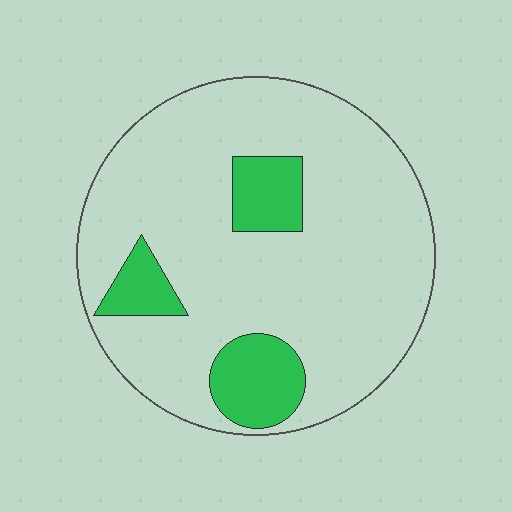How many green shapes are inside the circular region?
3.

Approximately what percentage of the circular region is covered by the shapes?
Approximately 15%.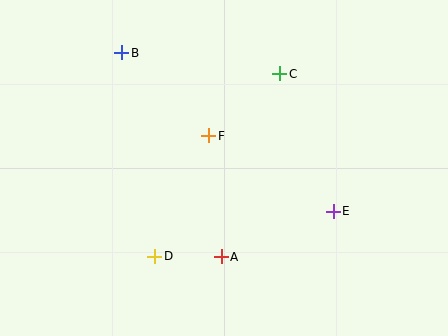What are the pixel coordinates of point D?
Point D is at (155, 256).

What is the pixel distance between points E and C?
The distance between E and C is 148 pixels.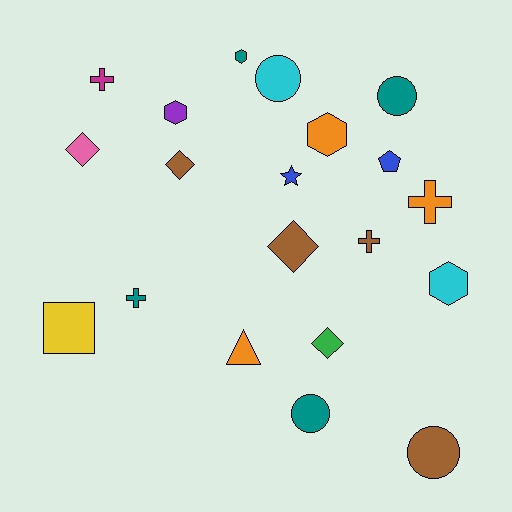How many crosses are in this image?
There are 4 crosses.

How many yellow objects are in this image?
There is 1 yellow object.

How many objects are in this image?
There are 20 objects.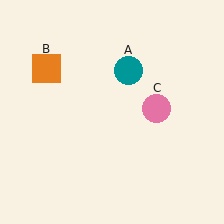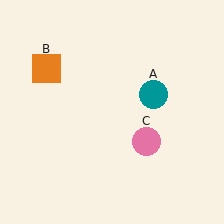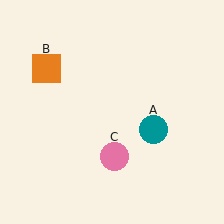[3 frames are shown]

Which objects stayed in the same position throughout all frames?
Orange square (object B) remained stationary.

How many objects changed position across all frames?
2 objects changed position: teal circle (object A), pink circle (object C).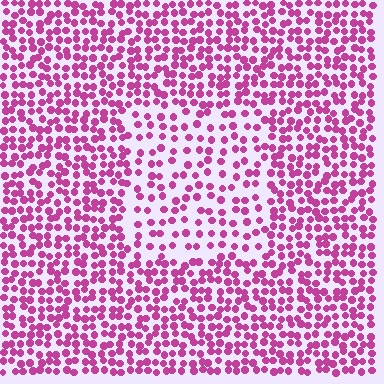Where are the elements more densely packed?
The elements are more densely packed outside the rectangle boundary.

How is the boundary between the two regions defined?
The boundary is defined by a change in element density (approximately 1.8x ratio). All elements are the same color, size, and shape.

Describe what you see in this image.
The image contains small magenta elements arranged at two different densities. A rectangle-shaped region is visible where the elements are less densely packed than the surrounding area.